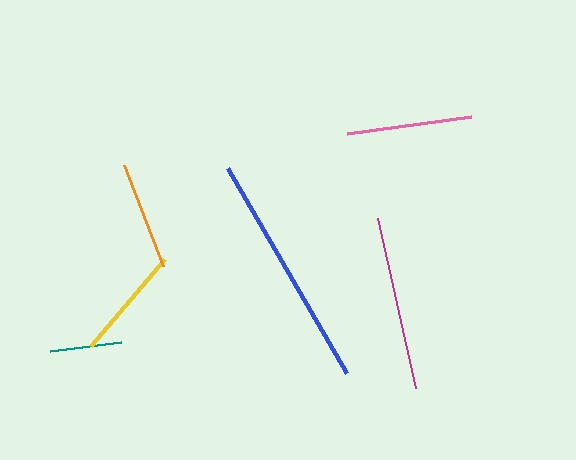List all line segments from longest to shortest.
From longest to shortest: blue, magenta, pink, yellow, orange, teal.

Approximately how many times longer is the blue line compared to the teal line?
The blue line is approximately 3.3 times the length of the teal line.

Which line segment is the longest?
The blue line is the longest at approximately 237 pixels.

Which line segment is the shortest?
The teal line is the shortest at approximately 71 pixels.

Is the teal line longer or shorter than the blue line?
The blue line is longer than the teal line.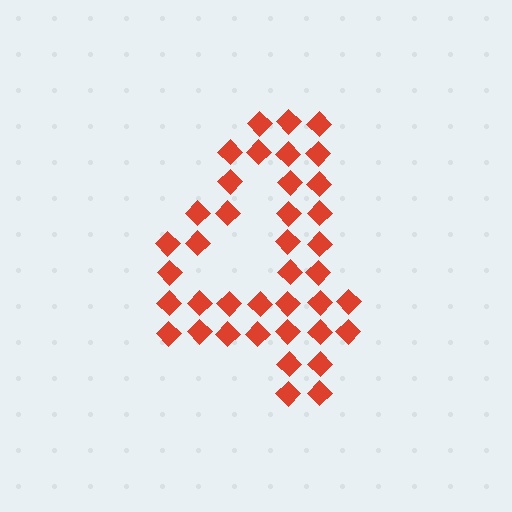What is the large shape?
The large shape is the digit 4.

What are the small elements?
The small elements are diamonds.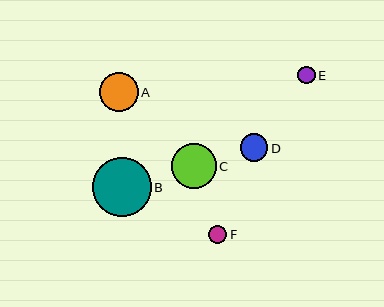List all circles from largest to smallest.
From largest to smallest: B, C, A, D, F, E.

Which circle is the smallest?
Circle E is the smallest with a size of approximately 17 pixels.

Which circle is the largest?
Circle B is the largest with a size of approximately 59 pixels.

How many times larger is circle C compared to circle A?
Circle C is approximately 1.2 times the size of circle A.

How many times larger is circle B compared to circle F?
Circle B is approximately 3.2 times the size of circle F.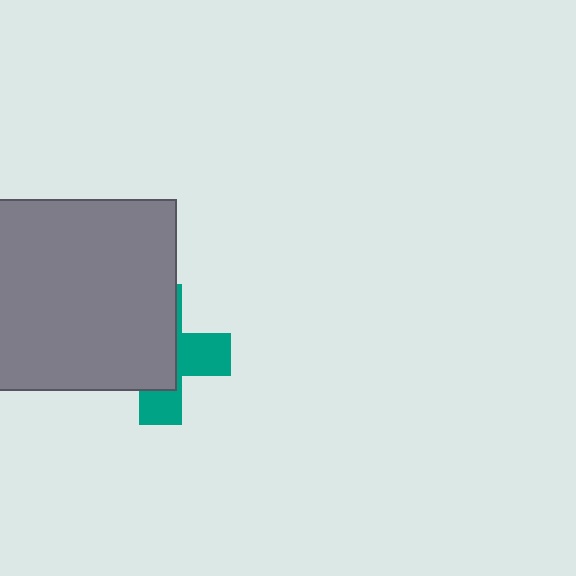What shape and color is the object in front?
The object in front is a gray square.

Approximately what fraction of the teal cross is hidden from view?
Roughly 61% of the teal cross is hidden behind the gray square.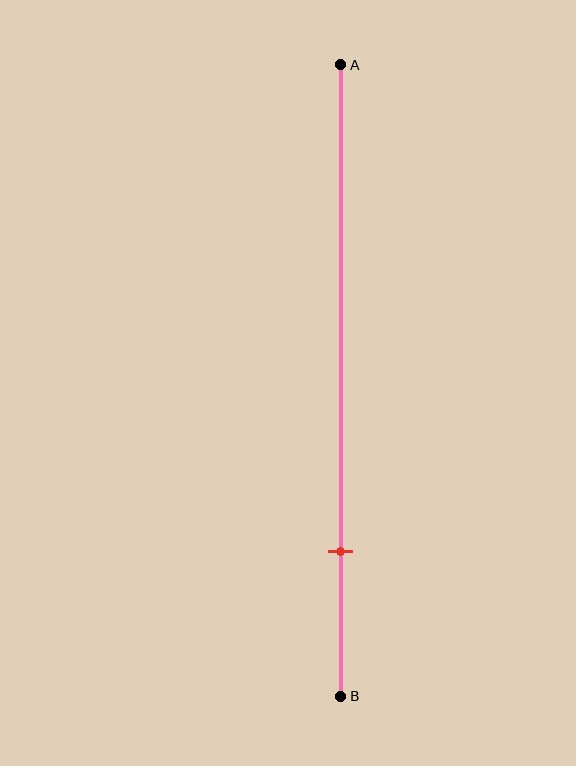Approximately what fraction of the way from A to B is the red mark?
The red mark is approximately 75% of the way from A to B.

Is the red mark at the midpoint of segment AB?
No, the mark is at about 75% from A, not at the 50% midpoint.